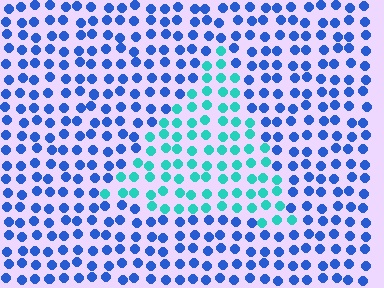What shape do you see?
I see a triangle.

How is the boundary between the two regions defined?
The boundary is defined purely by a slight shift in hue (about 49 degrees). Spacing, size, and orientation are identical on both sides.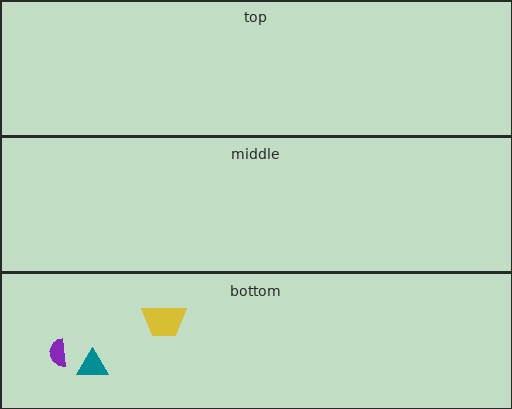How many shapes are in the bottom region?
3.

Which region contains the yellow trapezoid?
The bottom region.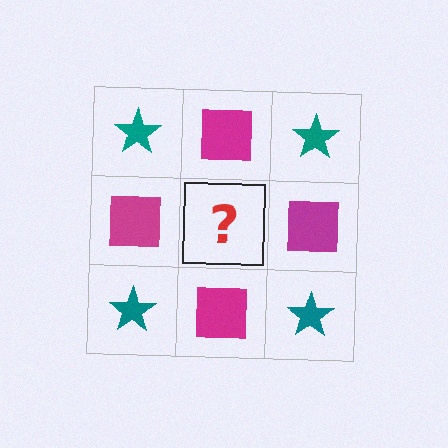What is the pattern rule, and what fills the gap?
The rule is that it alternates teal star and magenta square in a checkerboard pattern. The gap should be filled with a teal star.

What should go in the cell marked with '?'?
The missing cell should contain a teal star.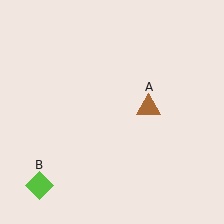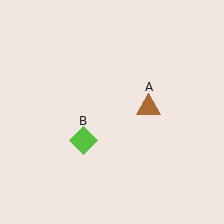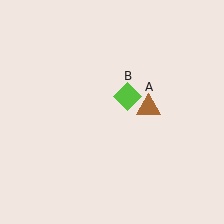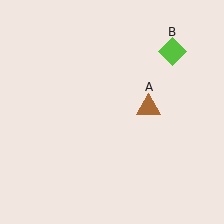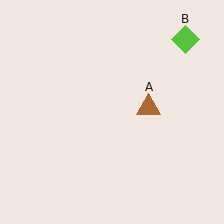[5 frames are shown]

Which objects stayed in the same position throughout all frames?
Brown triangle (object A) remained stationary.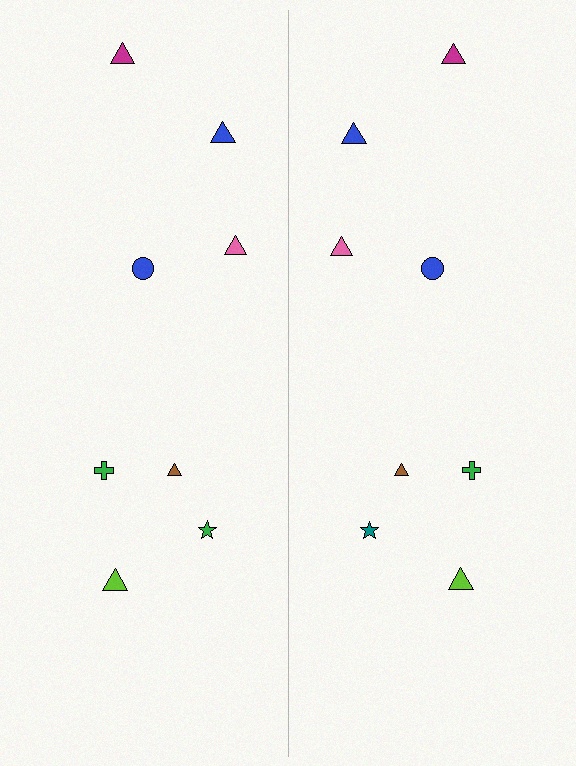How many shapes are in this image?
There are 16 shapes in this image.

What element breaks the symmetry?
The teal star on the right side breaks the symmetry — its mirror counterpart is green.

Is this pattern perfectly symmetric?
No, the pattern is not perfectly symmetric. The teal star on the right side breaks the symmetry — its mirror counterpart is green.